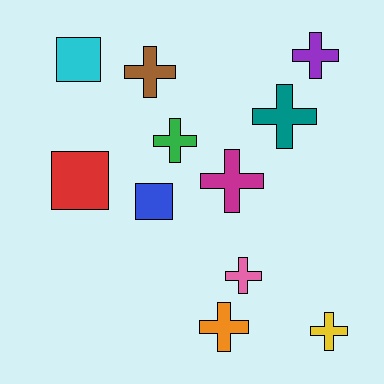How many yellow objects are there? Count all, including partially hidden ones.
There is 1 yellow object.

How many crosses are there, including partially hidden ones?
There are 8 crosses.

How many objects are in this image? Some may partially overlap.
There are 11 objects.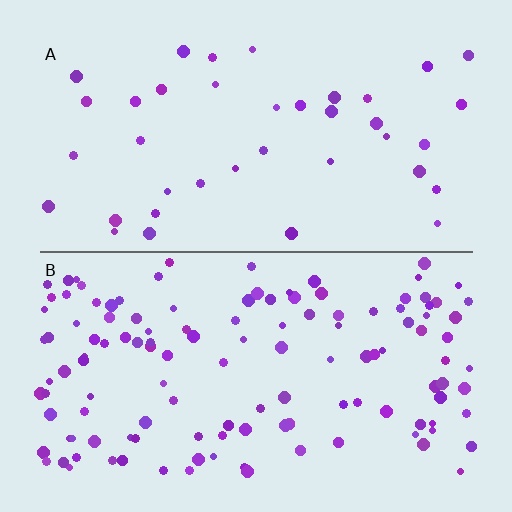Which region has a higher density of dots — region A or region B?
B (the bottom).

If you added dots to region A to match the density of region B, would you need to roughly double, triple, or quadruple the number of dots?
Approximately triple.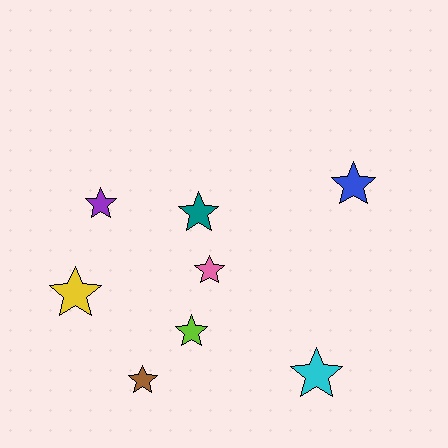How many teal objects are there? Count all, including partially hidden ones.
There is 1 teal object.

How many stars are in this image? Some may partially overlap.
There are 8 stars.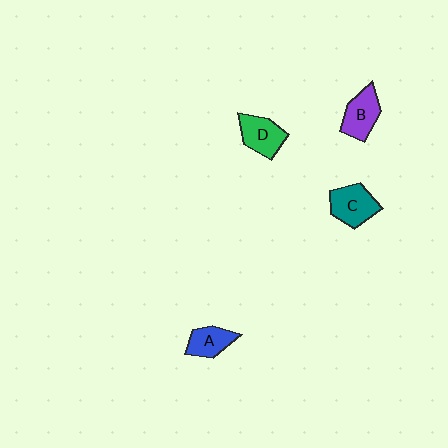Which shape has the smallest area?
Shape A (blue).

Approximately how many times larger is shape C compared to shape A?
Approximately 1.3 times.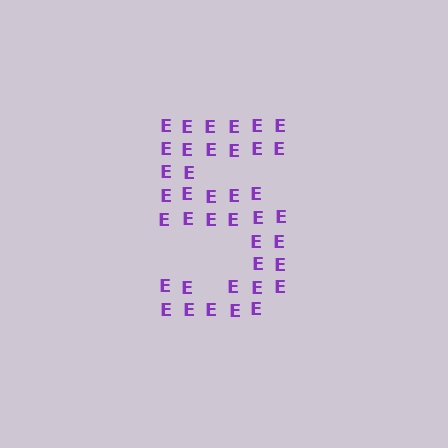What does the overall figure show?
The overall figure shows the digit 5.